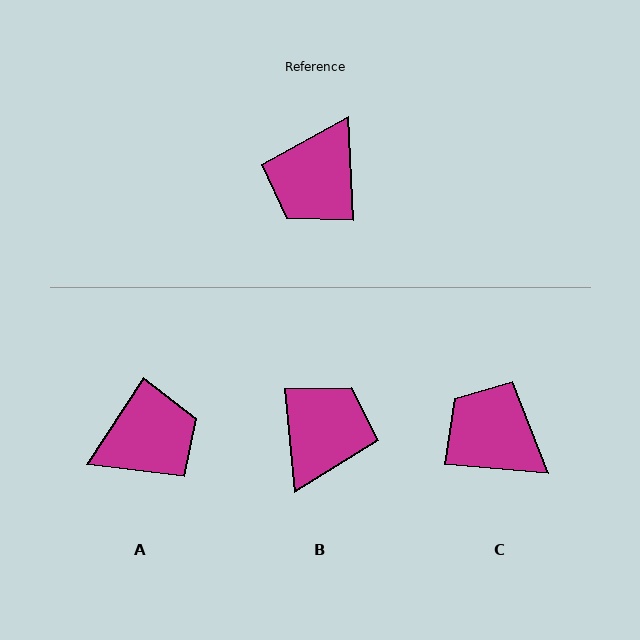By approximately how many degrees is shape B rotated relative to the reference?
Approximately 177 degrees clockwise.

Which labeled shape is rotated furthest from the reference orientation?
B, about 177 degrees away.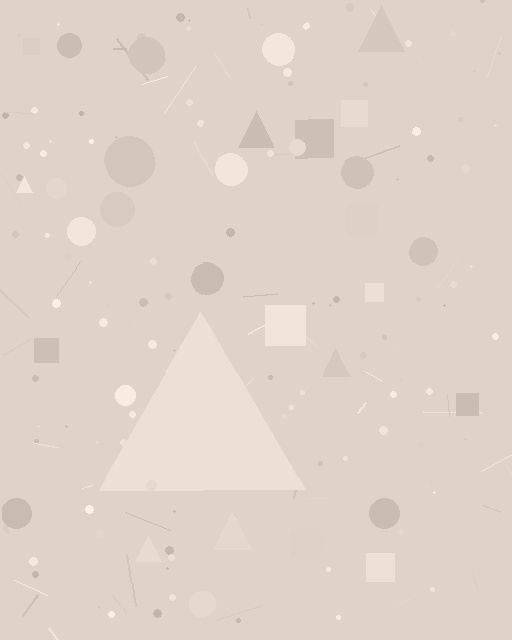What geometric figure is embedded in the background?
A triangle is embedded in the background.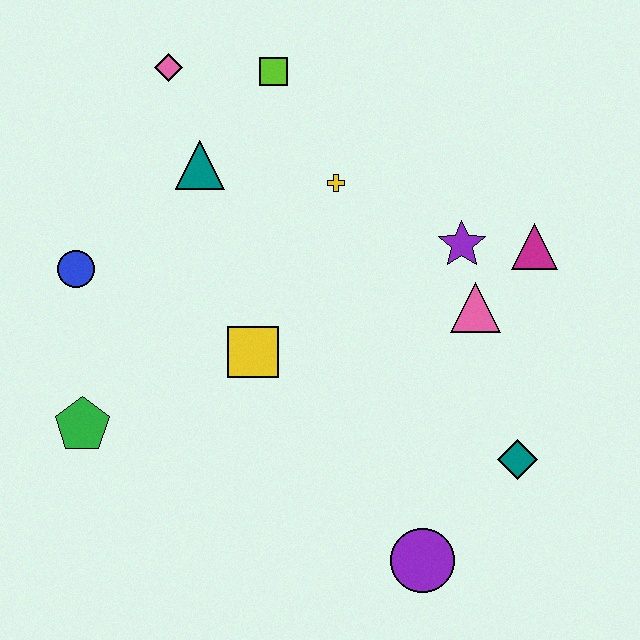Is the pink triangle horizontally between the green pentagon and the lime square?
No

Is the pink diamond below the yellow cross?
No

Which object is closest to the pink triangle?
The purple star is closest to the pink triangle.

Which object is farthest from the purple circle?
The pink diamond is farthest from the purple circle.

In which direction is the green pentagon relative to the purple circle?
The green pentagon is to the left of the purple circle.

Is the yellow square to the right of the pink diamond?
Yes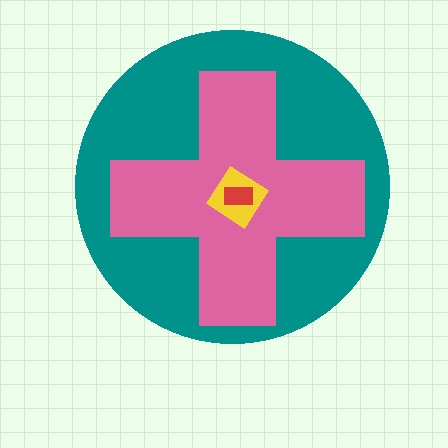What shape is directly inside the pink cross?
The yellow diamond.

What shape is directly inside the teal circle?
The pink cross.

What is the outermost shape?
The teal circle.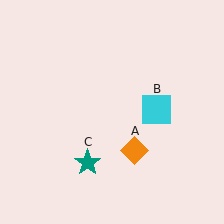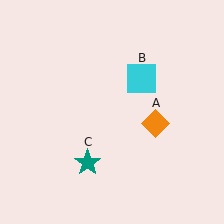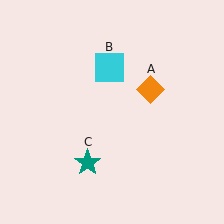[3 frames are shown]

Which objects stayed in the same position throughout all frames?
Teal star (object C) remained stationary.